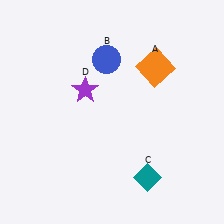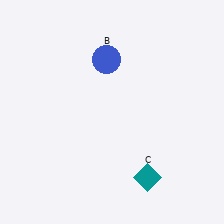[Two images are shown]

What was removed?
The orange square (A), the purple star (D) were removed in Image 2.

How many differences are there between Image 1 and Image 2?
There are 2 differences between the two images.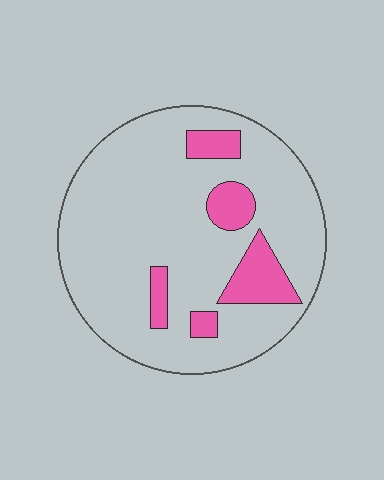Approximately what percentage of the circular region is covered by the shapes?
Approximately 15%.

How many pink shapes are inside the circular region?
5.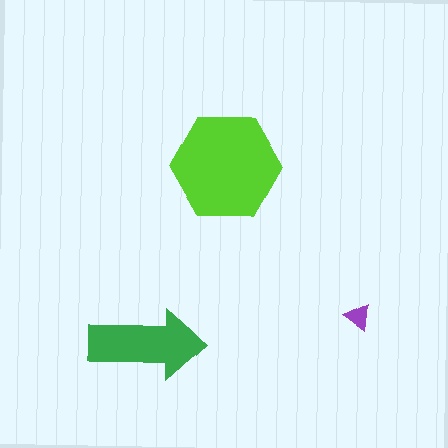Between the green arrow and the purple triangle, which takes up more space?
The green arrow.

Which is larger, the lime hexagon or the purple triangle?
The lime hexagon.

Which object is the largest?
The lime hexagon.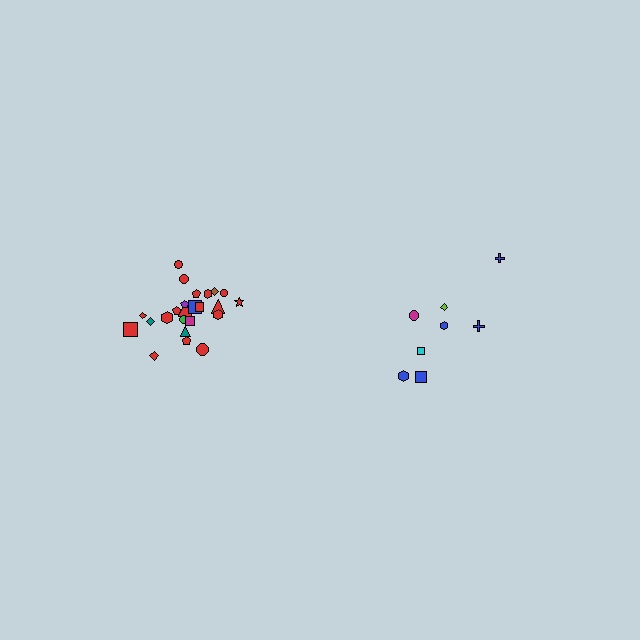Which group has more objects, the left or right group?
The left group.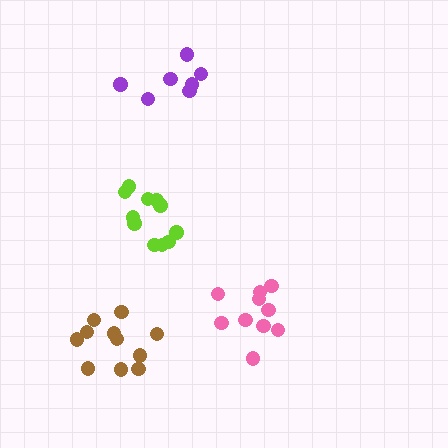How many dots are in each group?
Group 1: 11 dots, Group 2: 10 dots, Group 3: 7 dots, Group 4: 11 dots (39 total).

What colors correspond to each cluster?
The clusters are colored: lime, pink, purple, brown.